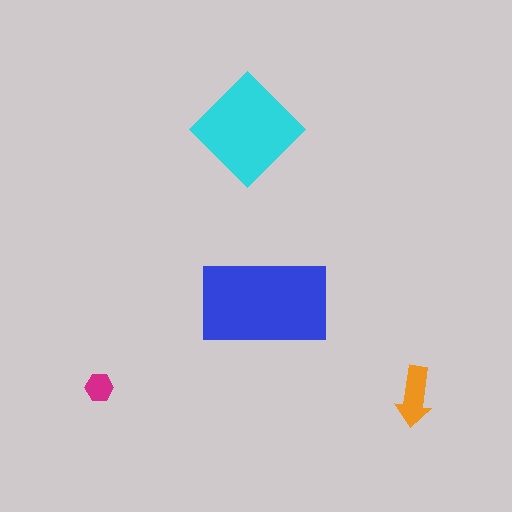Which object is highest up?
The cyan diamond is topmost.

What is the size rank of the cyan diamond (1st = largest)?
2nd.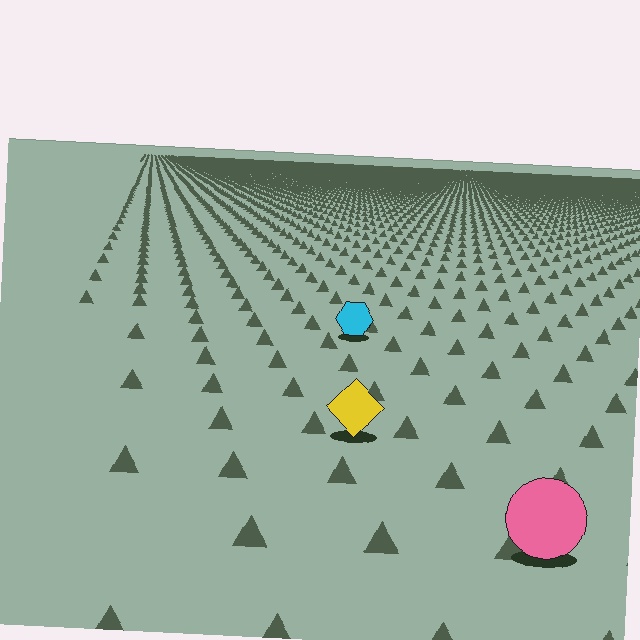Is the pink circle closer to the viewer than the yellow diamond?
Yes. The pink circle is closer — you can tell from the texture gradient: the ground texture is coarser near it.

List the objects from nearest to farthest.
From nearest to farthest: the pink circle, the yellow diamond, the cyan hexagon.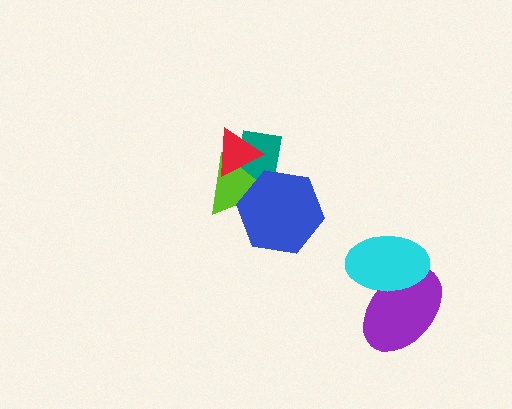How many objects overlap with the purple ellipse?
1 object overlaps with the purple ellipse.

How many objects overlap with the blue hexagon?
2 objects overlap with the blue hexagon.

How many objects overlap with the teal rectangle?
3 objects overlap with the teal rectangle.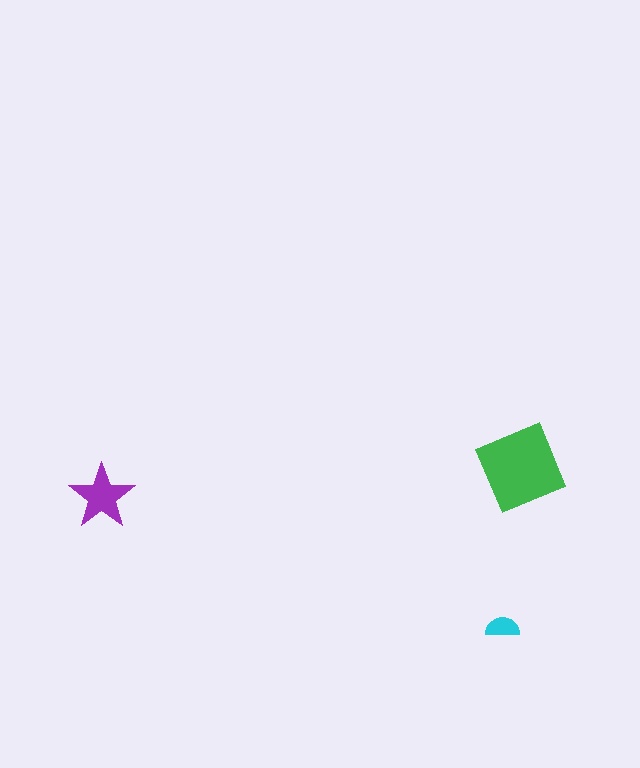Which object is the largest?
The green square.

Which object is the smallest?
The cyan semicircle.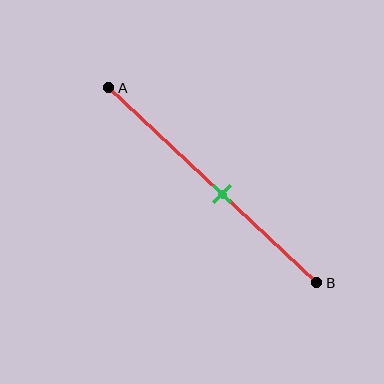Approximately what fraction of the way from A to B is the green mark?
The green mark is approximately 55% of the way from A to B.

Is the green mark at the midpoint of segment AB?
No, the mark is at about 55% from A, not at the 50% midpoint.